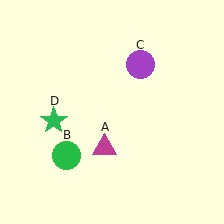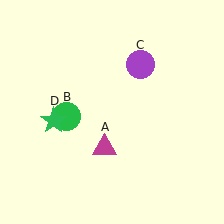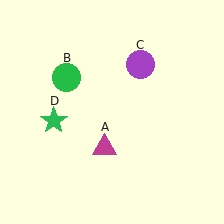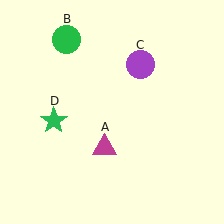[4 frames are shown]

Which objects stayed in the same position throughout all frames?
Magenta triangle (object A) and purple circle (object C) and green star (object D) remained stationary.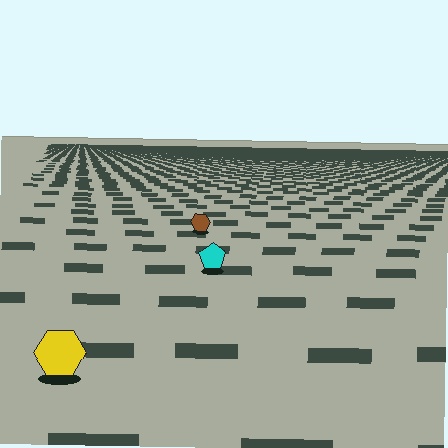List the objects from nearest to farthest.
From nearest to farthest: the yellow hexagon, the cyan pentagon, the brown hexagon.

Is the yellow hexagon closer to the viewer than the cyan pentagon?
Yes. The yellow hexagon is closer — you can tell from the texture gradient: the ground texture is coarser near it.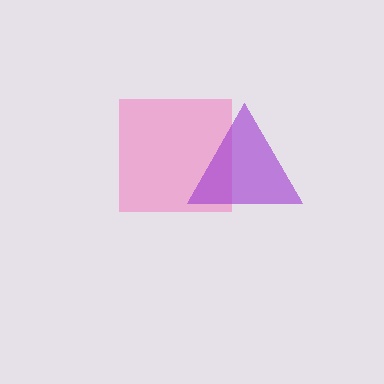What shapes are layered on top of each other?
The layered shapes are: a pink square, a purple triangle.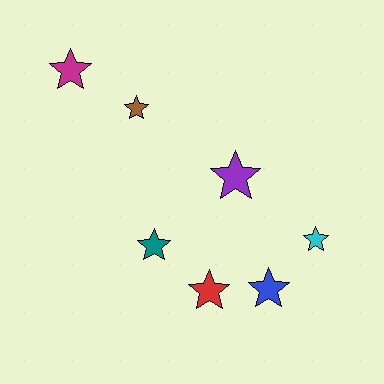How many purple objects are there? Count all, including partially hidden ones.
There is 1 purple object.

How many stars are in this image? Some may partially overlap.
There are 7 stars.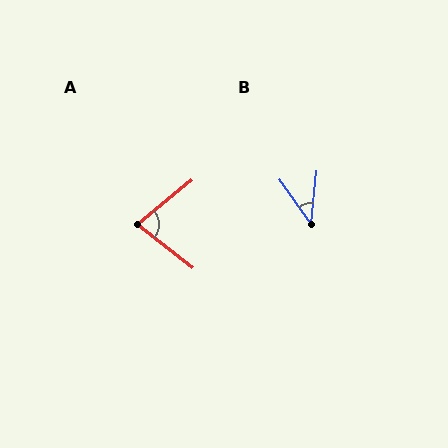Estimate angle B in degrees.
Approximately 41 degrees.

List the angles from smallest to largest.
B (41°), A (77°).